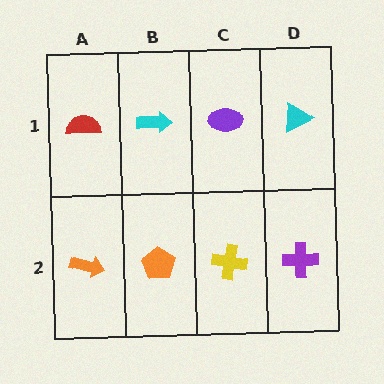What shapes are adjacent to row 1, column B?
An orange pentagon (row 2, column B), a red semicircle (row 1, column A), a purple ellipse (row 1, column C).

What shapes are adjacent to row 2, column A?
A red semicircle (row 1, column A), an orange pentagon (row 2, column B).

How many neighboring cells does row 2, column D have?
2.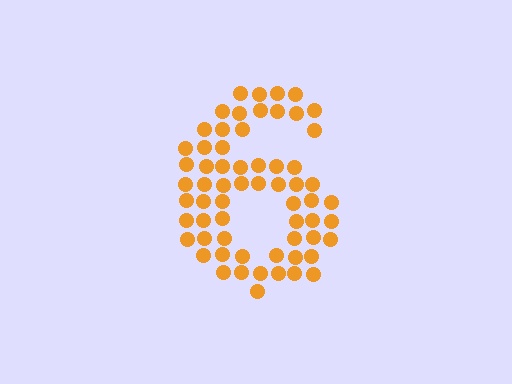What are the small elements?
The small elements are circles.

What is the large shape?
The large shape is the digit 6.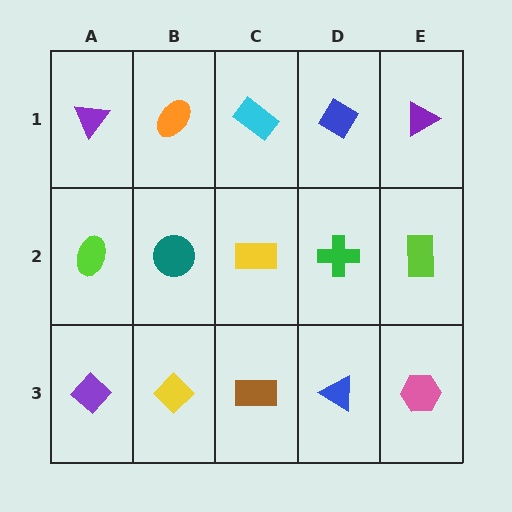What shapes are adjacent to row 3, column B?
A teal circle (row 2, column B), a purple diamond (row 3, column A), a brown rectangle (row 3, column C).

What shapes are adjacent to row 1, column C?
A yellow rectangle (row 2, column C), an orange ellipse (row 1, column B), a blue diamond (row 1, column D).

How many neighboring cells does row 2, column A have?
3.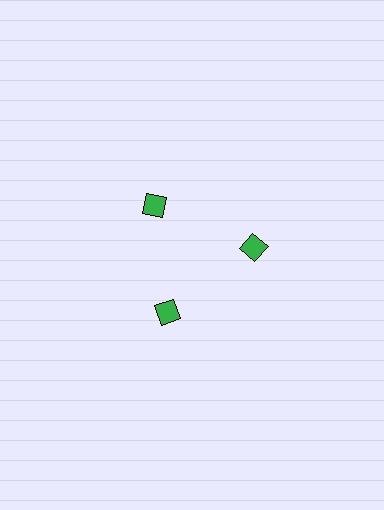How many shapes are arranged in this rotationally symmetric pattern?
There are 3 shapes, arranged in 3 groups of 1.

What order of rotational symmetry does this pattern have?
This pattern has 3-fold rotational symmetry.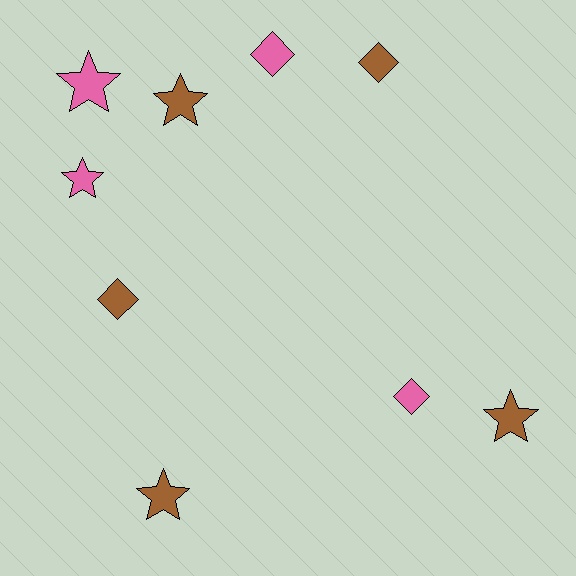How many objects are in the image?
There are 9 objects.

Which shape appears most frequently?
Star, with 5 objects.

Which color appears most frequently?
Brown, with 5 objects.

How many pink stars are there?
There are 2 pink stars.